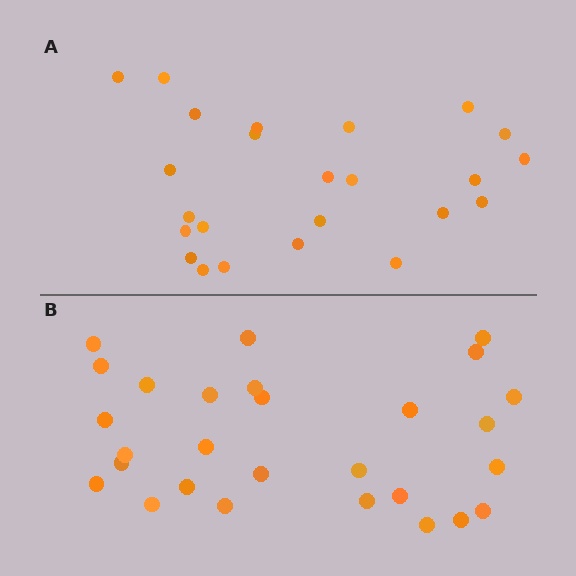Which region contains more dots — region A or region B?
Region B (the bottom region) has more dots.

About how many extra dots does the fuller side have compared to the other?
Region B has about 4 more dots than region A.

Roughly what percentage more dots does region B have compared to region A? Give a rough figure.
About 15% more.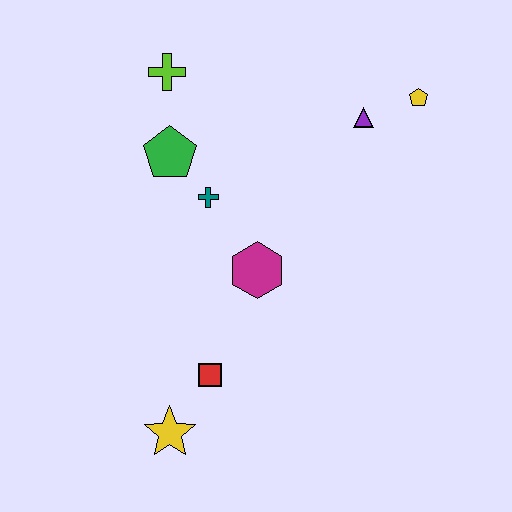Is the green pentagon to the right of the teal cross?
No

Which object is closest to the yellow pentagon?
The purple triangle is closest to the yellow pentagon.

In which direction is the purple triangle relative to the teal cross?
The purple triangle is to the right of the teal cross.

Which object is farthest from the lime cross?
The yellow star is farthest from the lime cross.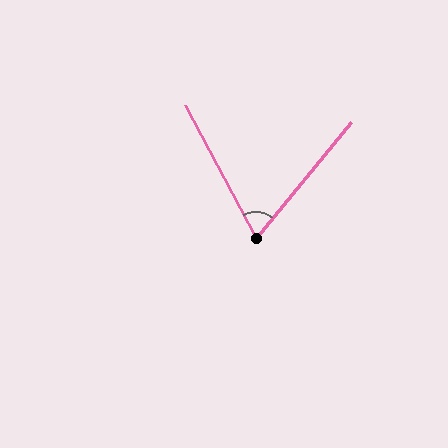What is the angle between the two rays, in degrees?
Approximately 67 degrees.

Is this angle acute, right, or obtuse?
It is acute.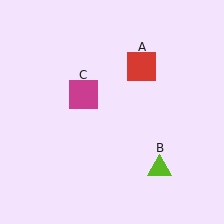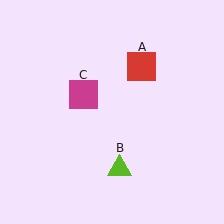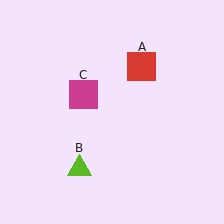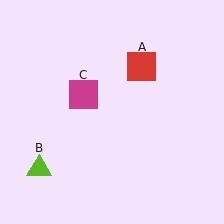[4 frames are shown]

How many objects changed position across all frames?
1 object changed position: lime triangle (object B).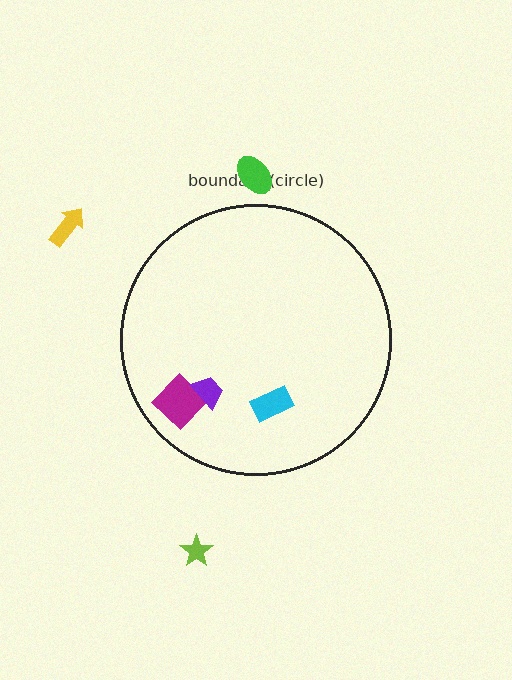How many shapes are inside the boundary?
3 inside, 3 outside.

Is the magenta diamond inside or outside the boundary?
Inside.